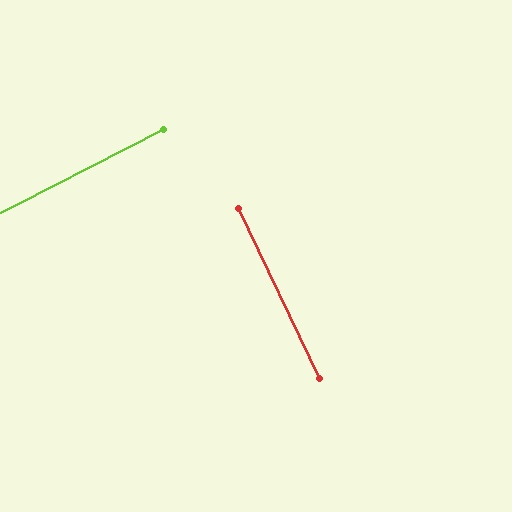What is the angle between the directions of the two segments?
Approximately 89 degrees.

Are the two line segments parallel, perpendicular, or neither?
Perpendicular — they meet at approximately 89°.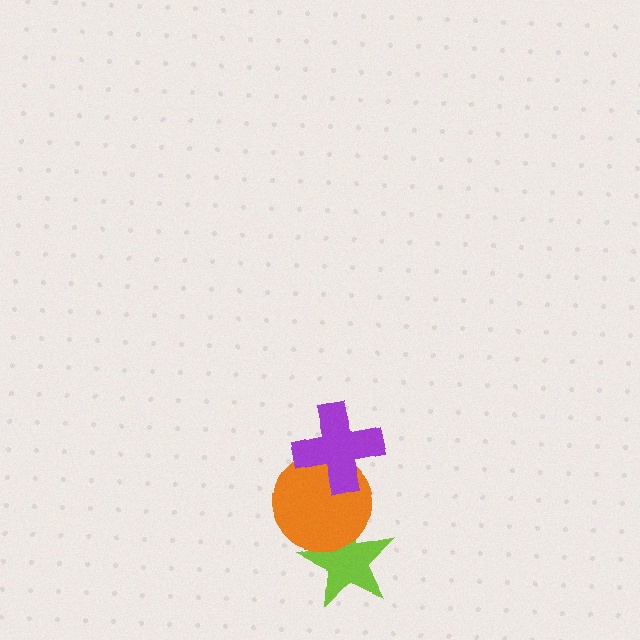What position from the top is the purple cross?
The purple cross is 1st from the top.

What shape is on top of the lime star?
The orange circle is on top of the lime star.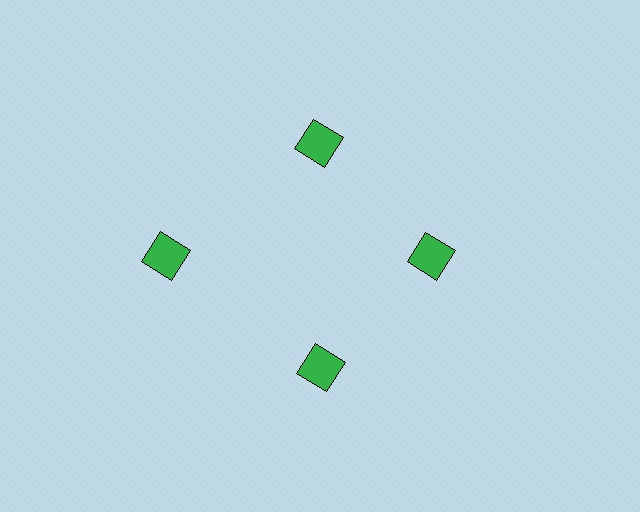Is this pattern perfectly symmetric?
No. The 4 green diamonds are arranged in a ring, but one element near the 9 o'clock position is pushed outward from the center, breaking the 4-fold rotational symmetry.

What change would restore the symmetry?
The symmetry would be restored by moving it inward, back onto the ring so that all 4 diamonds sit at equal angles and equal distance from the center.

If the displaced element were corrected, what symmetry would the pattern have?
It would have 4-fold rotational symmetry — the pattern would map onto itself every 90 degrees.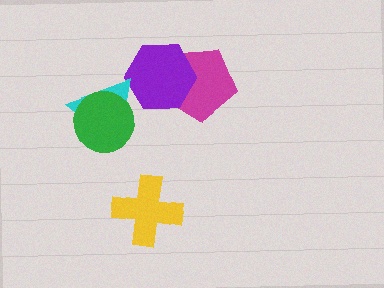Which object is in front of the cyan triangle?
The green circle is in front of the cyan triangle.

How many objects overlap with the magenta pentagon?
1 object overlaps with the magenta pentagon.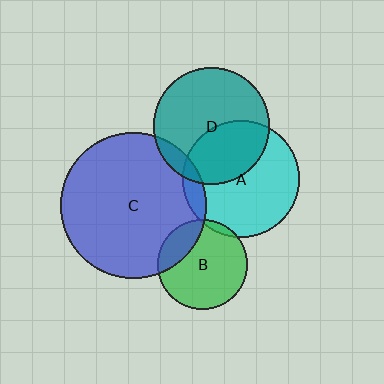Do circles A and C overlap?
Yes.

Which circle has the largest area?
Circle C (blue).